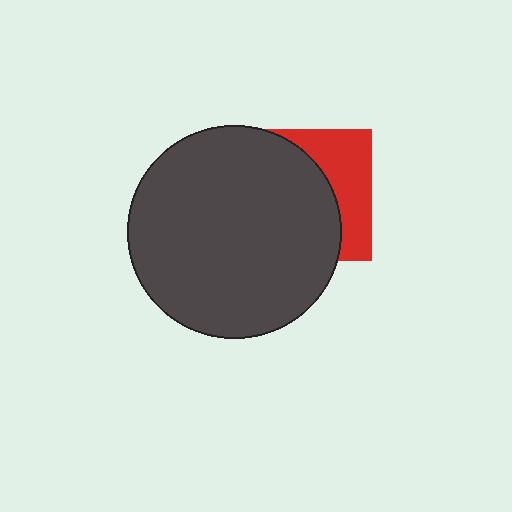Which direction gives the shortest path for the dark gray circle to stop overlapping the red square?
Moving left gives the shortest separation.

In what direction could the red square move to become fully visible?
The red square could move right. That would shift it out from behind the dark gray circle entirely.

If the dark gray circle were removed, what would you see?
You would see the complete red square.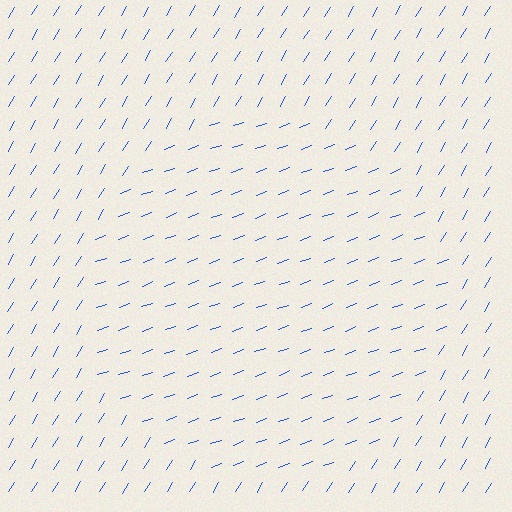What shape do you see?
I see a circle.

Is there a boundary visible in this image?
Yes, there is a texture boundary formed by a change in line orientation.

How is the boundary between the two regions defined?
The boundary is defined purely by a change in line orientation (approximately 39 degrees difference). All lines are the same color and thickness.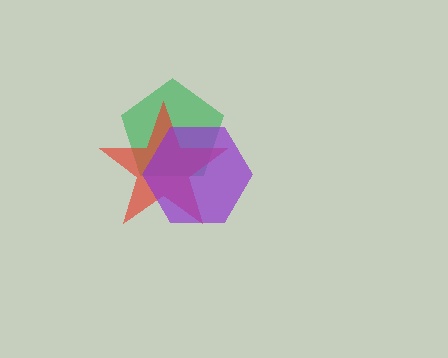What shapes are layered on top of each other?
The layered shapes are: a green pentagon, a red star, a purple hexagon.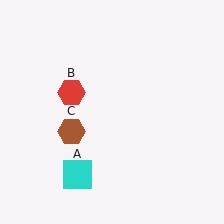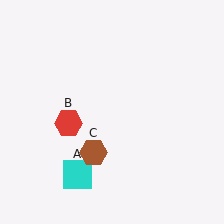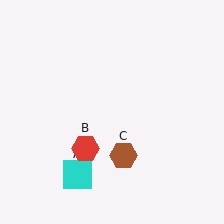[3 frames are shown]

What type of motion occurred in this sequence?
The red hexagon (object B), brown hexagon (object C) rotated counterclockwise around the center of the scene.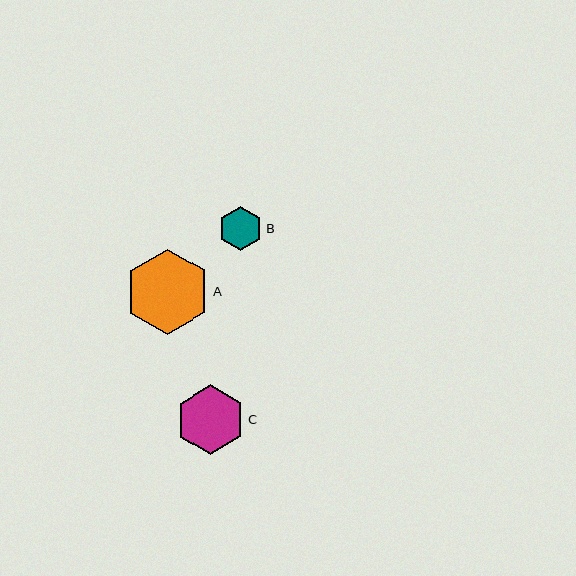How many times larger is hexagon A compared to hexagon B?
Hexagon A is approximately 1.9 times the size of hexagon B.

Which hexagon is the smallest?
Hexagon B is the smallest with a size of approximately 44 pixels.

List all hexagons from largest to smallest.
From largest to smallest: A, C, B.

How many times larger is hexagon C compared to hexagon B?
Hexagon C is approximately 1.6 times the size of hexagon B.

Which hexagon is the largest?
Hexagon A is the largest with a size of approximately 85 pixels.